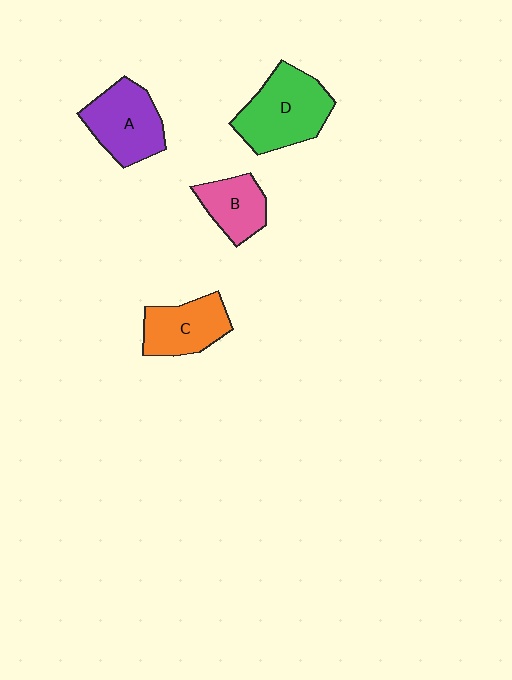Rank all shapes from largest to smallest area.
From largest to smallest: D (green), A (purple), C (orange), B (pink).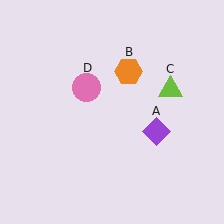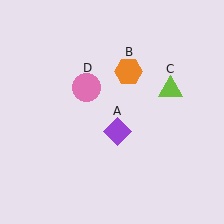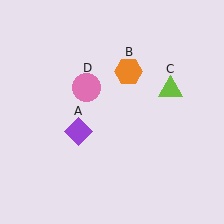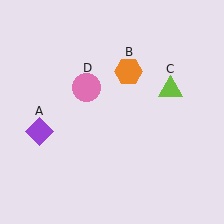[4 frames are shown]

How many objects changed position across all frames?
1 object changed position: purple diamond (object A).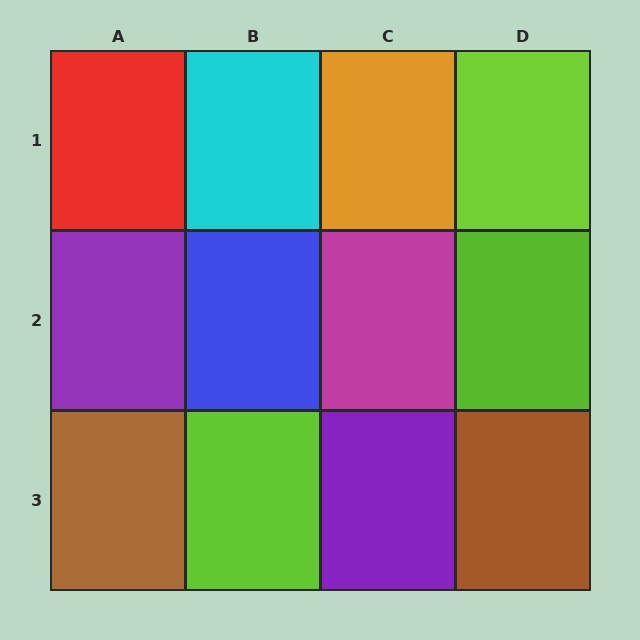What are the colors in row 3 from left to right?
Brown, lime, purple, brown.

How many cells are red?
1 cell is red.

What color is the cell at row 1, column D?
Lime.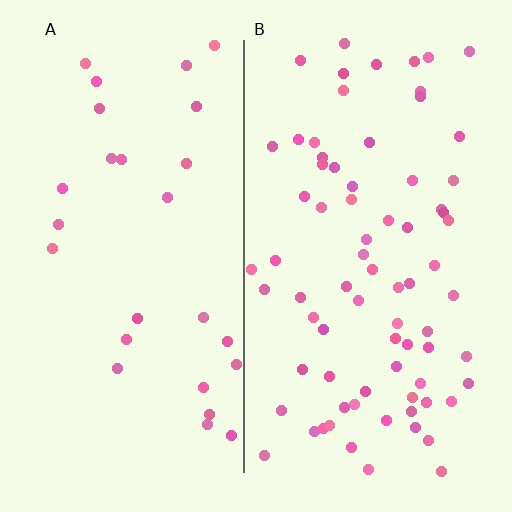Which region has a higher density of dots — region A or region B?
B (the right).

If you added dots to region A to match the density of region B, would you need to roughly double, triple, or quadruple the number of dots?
Approximately triple.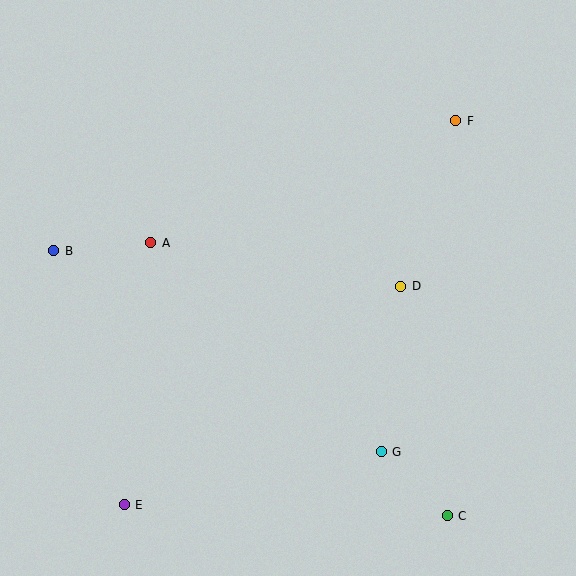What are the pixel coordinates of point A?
Point A is at (151, 243).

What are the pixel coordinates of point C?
Point C is at (447, 516).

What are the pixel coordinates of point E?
Point E is at (124, 505).